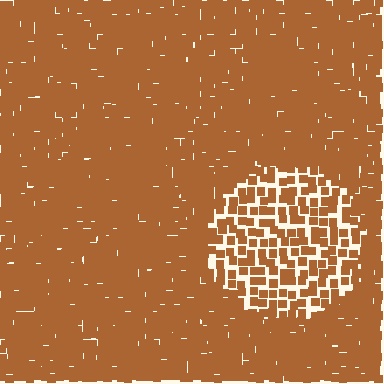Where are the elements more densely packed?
The elements are more densely packed outside the circle boundary.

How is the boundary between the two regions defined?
The boundary is defined by a change in element density (approximately 2.2x ratio). All elements are the same color, size, and shape.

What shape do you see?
I see a circle.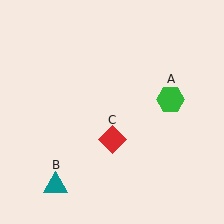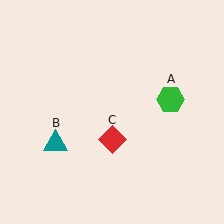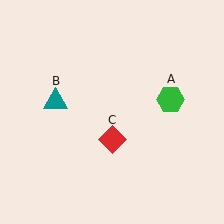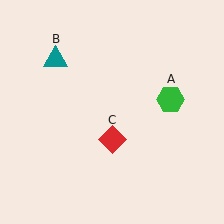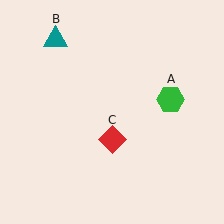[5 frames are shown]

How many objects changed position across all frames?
1 object changed position: teal triangle (object B).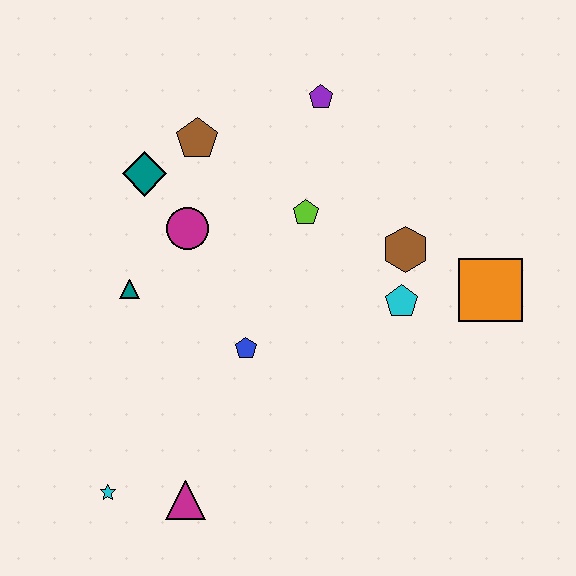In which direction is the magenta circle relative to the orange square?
The magenta circle is to the left of the orange square.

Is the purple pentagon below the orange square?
No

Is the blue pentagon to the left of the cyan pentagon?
Yes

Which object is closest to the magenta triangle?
The cyan star is closest to the magenta triangle.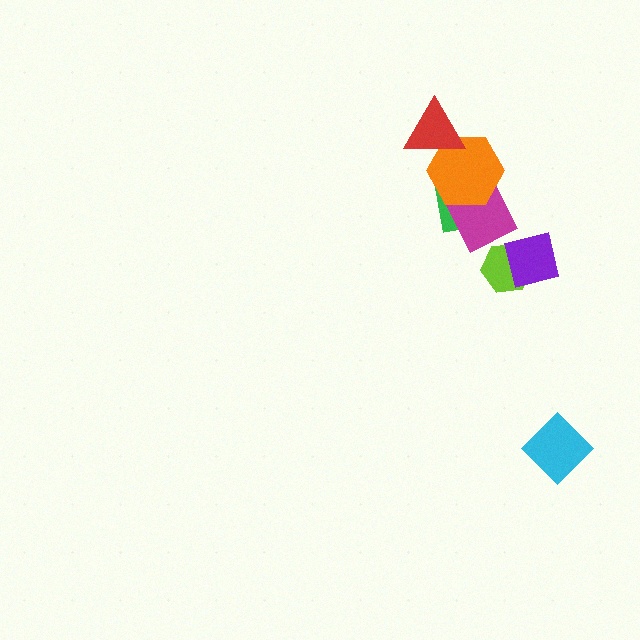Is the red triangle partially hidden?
No, no other shape covers it.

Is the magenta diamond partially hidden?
Yes, it is partially covered by another shape.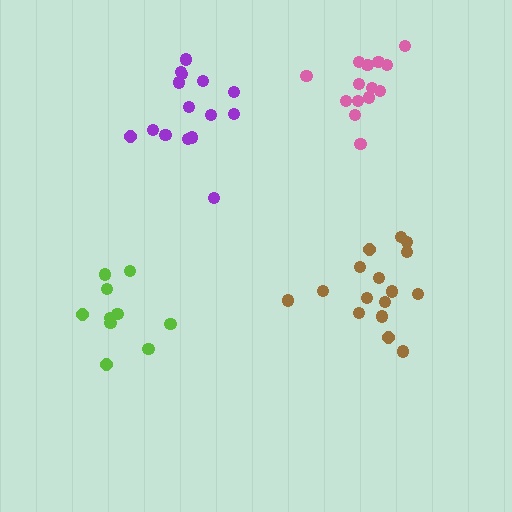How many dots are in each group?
Group 1: 15 dots, Group 2: 16 dots, Group 3: 10 dots, Group 4: 14 dots (55 total).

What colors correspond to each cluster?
The clusters are colored: purple, brown, lime, pink.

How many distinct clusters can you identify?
There are 4 distinct clusters.